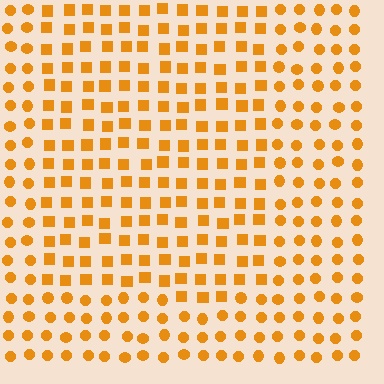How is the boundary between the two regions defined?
The boundary is defined by a change in element shape: squares inside vs. circles outside. All elements share the same color and spacing.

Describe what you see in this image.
The image is filled with small orange elements arranged in a uniform grid. A rectangle-shaped region contains squares, while the surrounding area contains circles. The boundary is defined purely by the change in element shape.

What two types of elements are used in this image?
The image uses squares inside the rectangle region and circles outside it.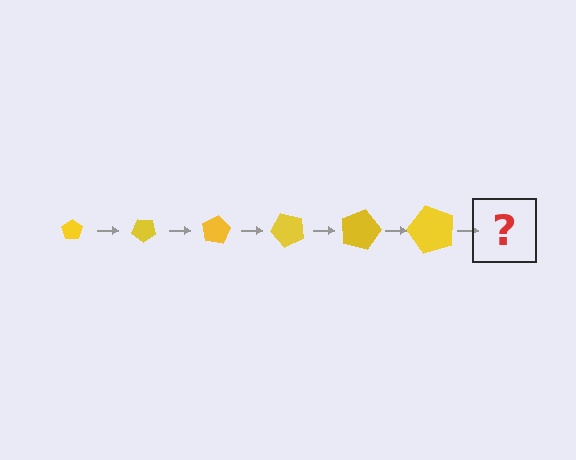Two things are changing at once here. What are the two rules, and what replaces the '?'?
The two rules are that the pentagon grows larger each step and it rotates 40 degrees each step. The '?' should be a pentagon, larger than the previous one and rotated 240 degrees from the start.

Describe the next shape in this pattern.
It should be a pentagon, larger than the previous one and rotated 240 degrees from the start.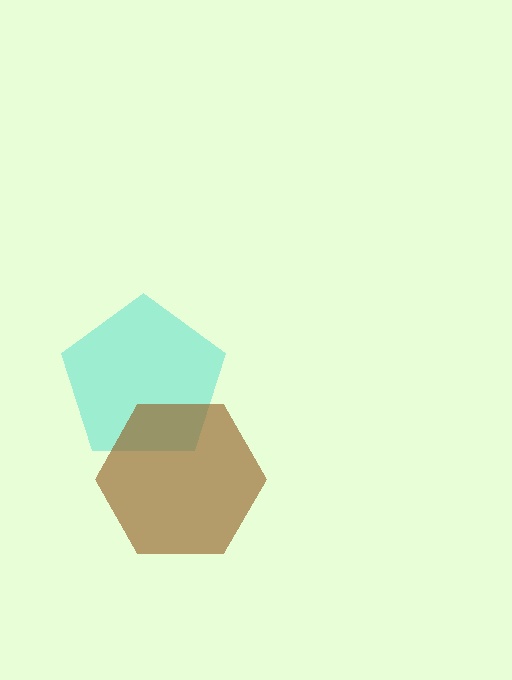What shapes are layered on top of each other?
The layered shapes are: a cyan pentagon, a brown hexagon.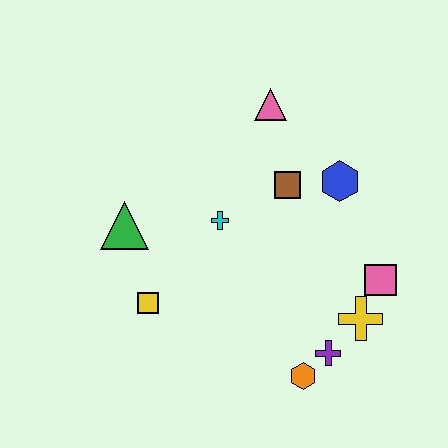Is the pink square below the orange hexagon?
No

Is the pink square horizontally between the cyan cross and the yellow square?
No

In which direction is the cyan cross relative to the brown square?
The cyan cross is to the left of the brown square.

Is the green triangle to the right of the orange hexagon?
No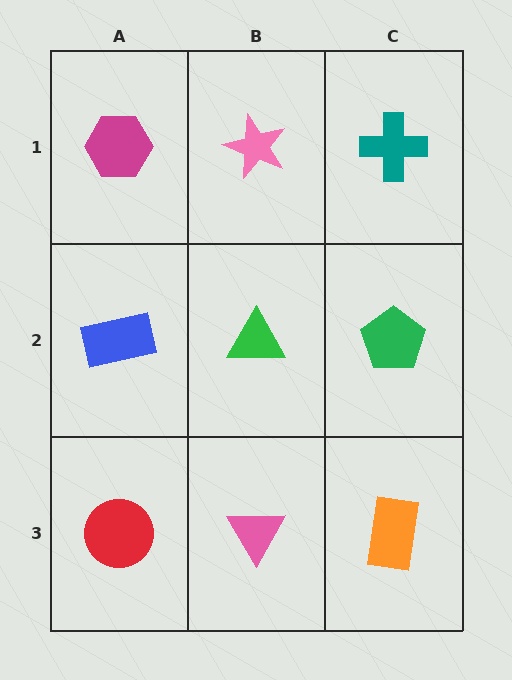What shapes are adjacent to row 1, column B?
A green triangle (row 2, column B), a magenta hexagon (row 1, column A), a teal cross (row 1, column C).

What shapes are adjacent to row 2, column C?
A teal cross (row 1, column C), an orange rectangle (row 3, column C), a green triangle (row 2, column B).